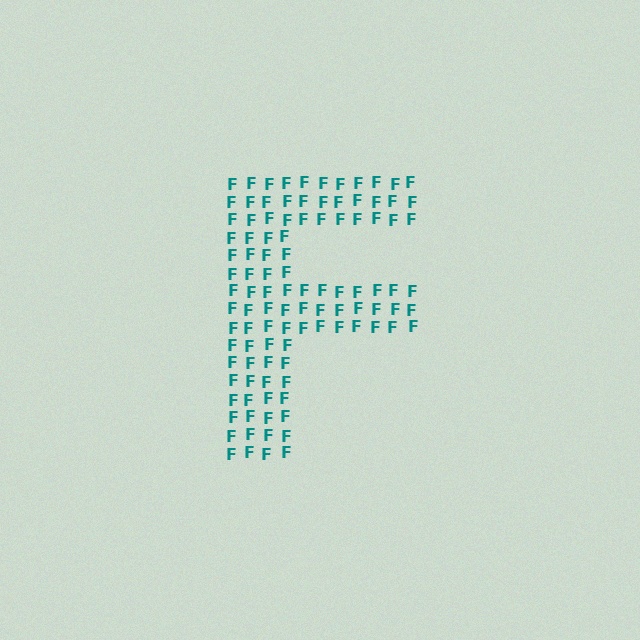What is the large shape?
The large shape is the letter F.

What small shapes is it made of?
It is made of small letter F's.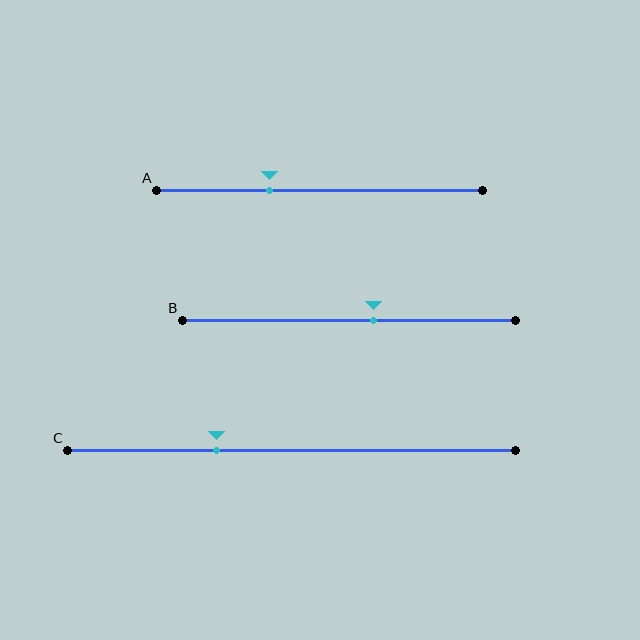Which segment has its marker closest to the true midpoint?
Segment B has its marker closest to the true midpoint.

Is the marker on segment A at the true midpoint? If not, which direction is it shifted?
No, the marker on segment A is shifted to the left by about 15% of the segment length.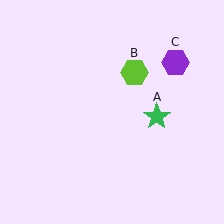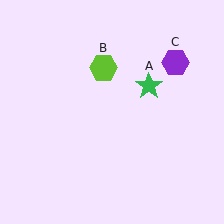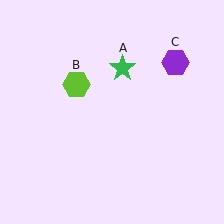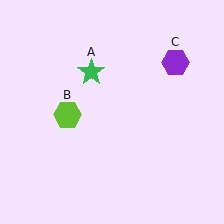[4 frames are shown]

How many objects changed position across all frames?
2 objects changed position: green star (object A), lime hexagon (object B).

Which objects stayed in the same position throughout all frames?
Purple hexagon (object C) remained stationary.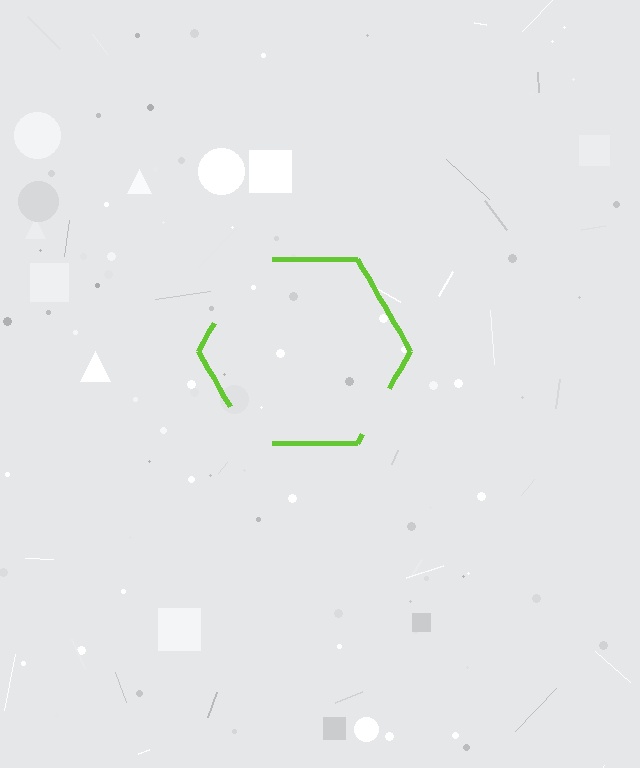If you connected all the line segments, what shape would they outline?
They would outline a hexagon.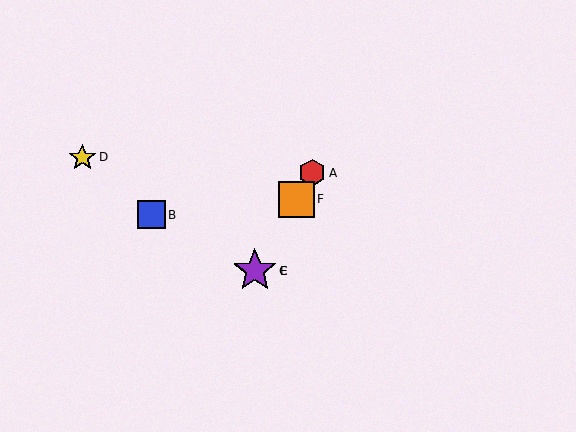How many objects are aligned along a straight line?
4 objects (A, C, E, F) are aligned along a straight line.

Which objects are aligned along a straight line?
Objects A, C, E, F are aligned along a straight line.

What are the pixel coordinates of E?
Object E is at (255, 271).